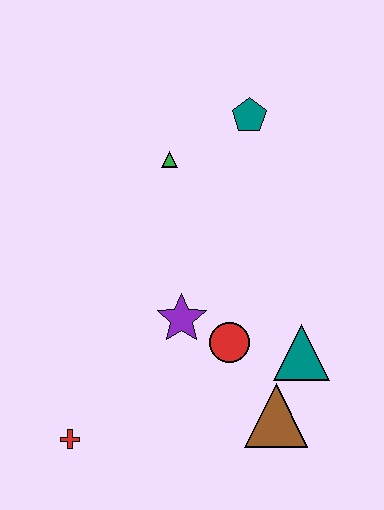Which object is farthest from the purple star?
The teal pentagon is farthest from the purple star.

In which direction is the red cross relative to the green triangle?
The red cross is below the green triangle.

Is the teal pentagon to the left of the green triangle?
No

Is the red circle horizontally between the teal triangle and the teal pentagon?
No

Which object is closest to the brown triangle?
The teal triangle is closest to the brown triangle.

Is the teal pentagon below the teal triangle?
No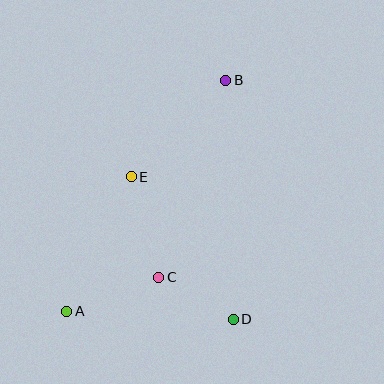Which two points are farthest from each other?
Points A and B are farthest from each other.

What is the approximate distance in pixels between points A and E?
The distance between A and E is approximately 149 pixels.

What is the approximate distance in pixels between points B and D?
The distance between B and D is approximately 239 pixels.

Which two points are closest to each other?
Points C and D are closest to each other.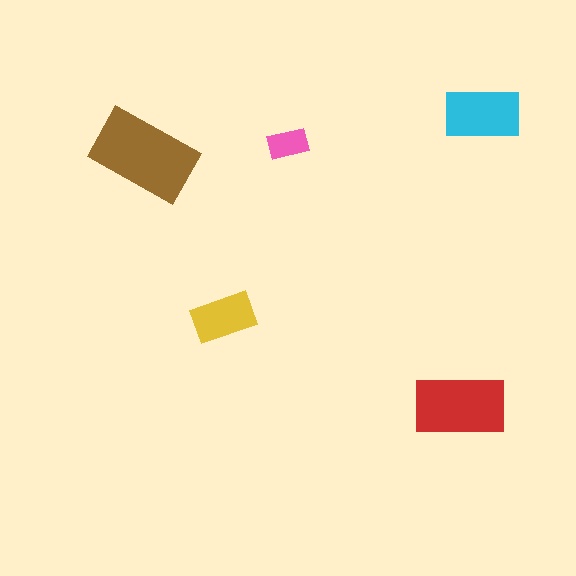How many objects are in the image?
There are 5 objects in the image.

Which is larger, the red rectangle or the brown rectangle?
The brown one.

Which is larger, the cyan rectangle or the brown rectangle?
The brown one.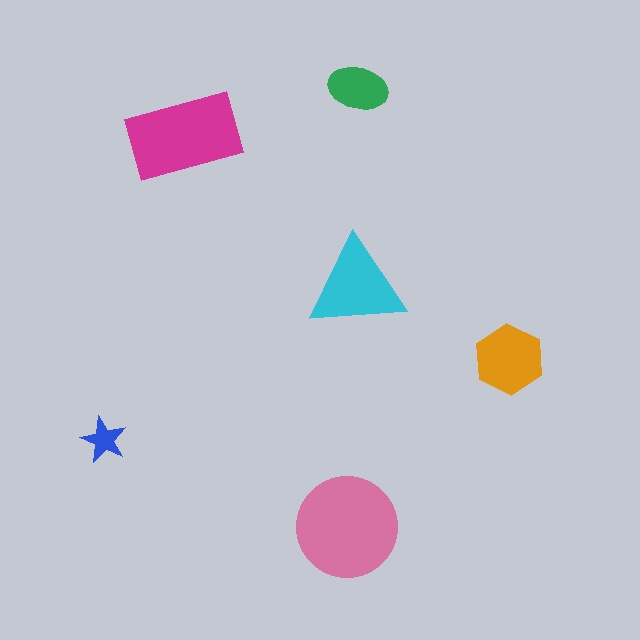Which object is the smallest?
The blue star.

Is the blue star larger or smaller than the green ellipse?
Smaller.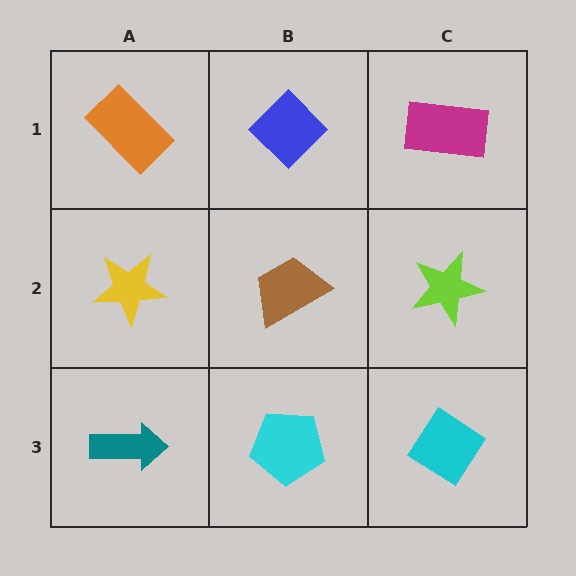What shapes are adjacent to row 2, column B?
A blue diamond (row 1, column B), a cyan pentagon (row 3, column B), a yellow star (row 2, column A), a lime star (row 2, column C).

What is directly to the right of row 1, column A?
A blue diamond.